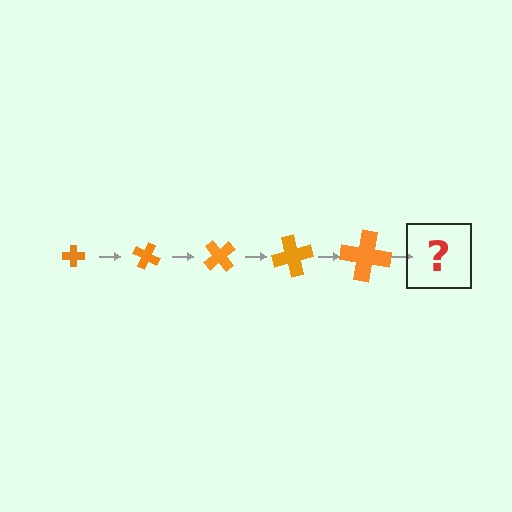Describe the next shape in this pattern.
It should be a cross, larger than the previous one and rotated 125 degrees from the start.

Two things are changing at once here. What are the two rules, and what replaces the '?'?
The two rules are that the cross grows larger each step and it rotates 25 degrees each step. The '?' should be a cross, larger than the previous one and rotated 125 degrees from the start.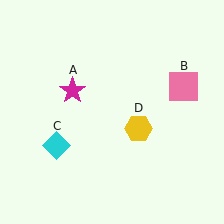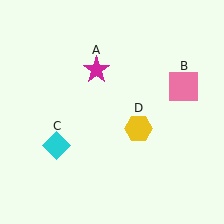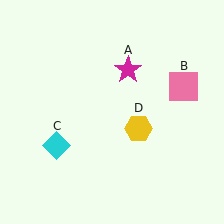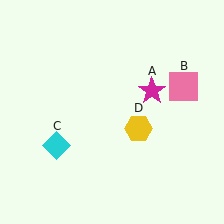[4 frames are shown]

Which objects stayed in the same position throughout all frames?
Pink square (object B) and cyan diamond (object C) and yellow hexagon (object D) remained stationary.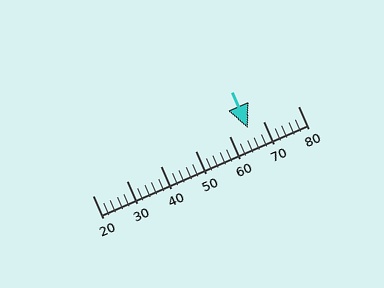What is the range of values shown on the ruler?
The ruler shows values from 20 to 80.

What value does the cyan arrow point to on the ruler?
The cyan arrow points to approximately 65.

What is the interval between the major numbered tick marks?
The major tick marks are spaced 10 units apart.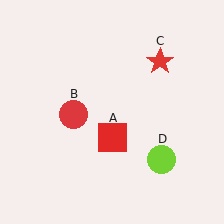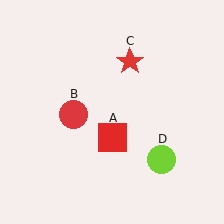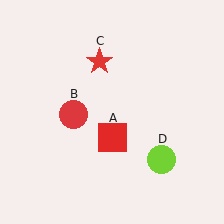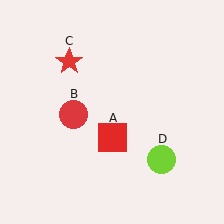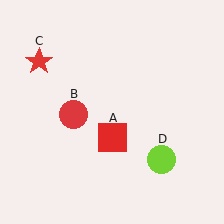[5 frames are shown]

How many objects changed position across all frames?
1 object changed position: red star (object C).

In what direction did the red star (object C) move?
The red star (object C) moved left.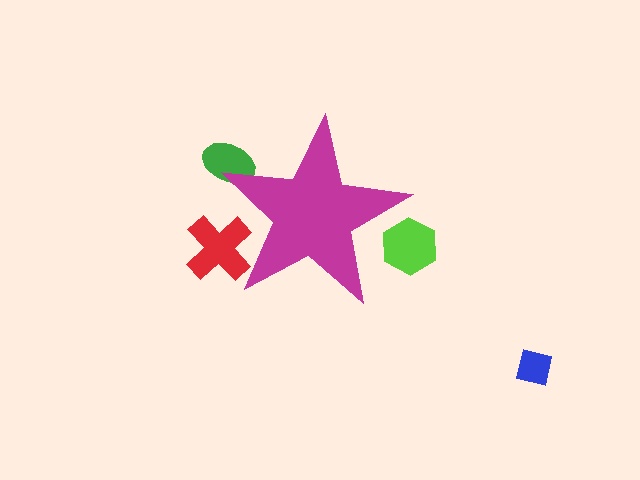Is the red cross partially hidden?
Yes, the red cross is partially hidden behind the magenta star.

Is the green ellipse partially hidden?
Yes, the green ellipse is partially hidden behind the magenta star.